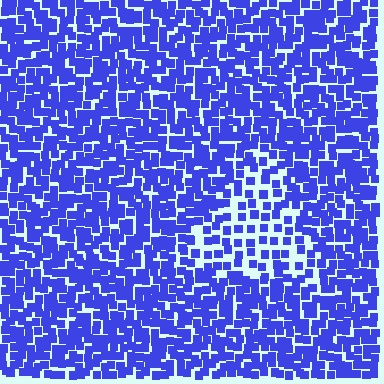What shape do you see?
I see a triangle.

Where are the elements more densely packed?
The elements are more densely packed outside the triangle boundary.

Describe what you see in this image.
The image contains small blue elements arranged at two different densities. A triangle-shaped region is visible where the elements are less densely packed than the surrounding area.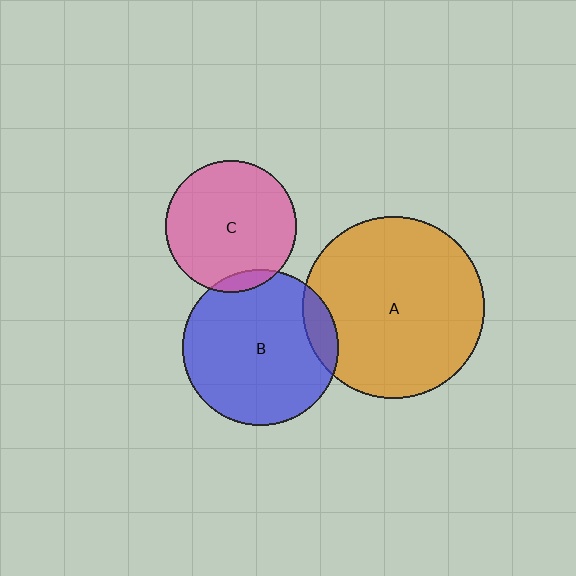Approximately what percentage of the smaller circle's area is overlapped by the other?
Approximately 10%.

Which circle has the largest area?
Circle A (orange).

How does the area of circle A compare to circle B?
Approximately 1.4 times.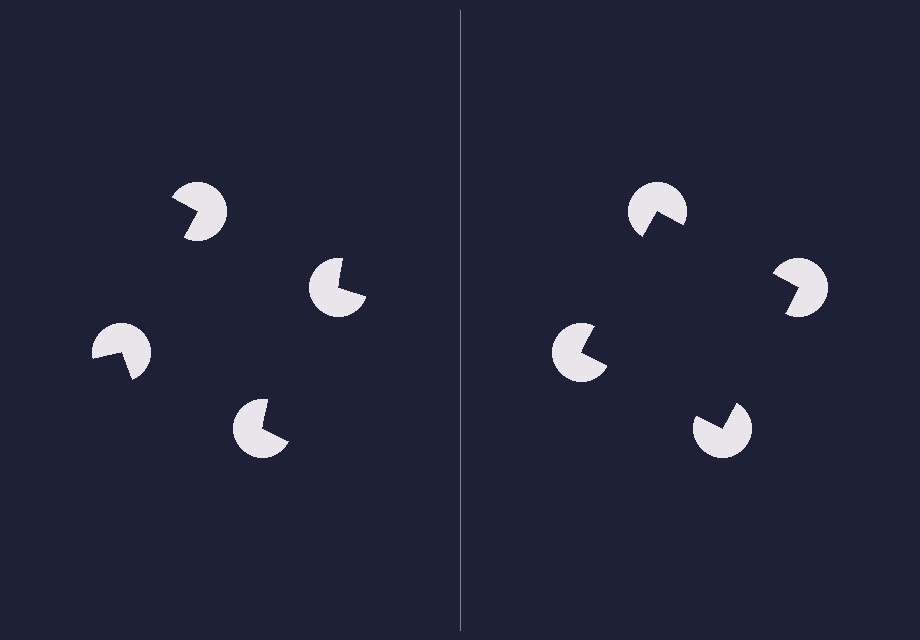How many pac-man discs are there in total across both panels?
8 — 4 on each side.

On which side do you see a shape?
An illusory square appears on the right side. On the left side the wedge cuts are rotated, so no coherent shape forms.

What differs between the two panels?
The pac-man discs are positioned identically on both sides; only the wedge orientations differ. On the right they align to a square; on the left they are misaligned.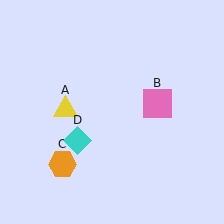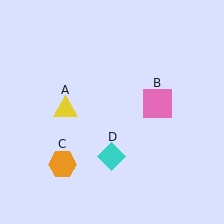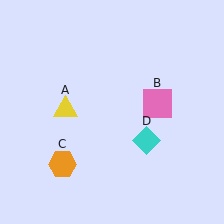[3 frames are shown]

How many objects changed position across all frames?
1 object changed position: cyan diamond (object D).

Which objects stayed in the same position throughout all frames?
Yellow triangle (object A) and pink square (object B) and orange hexagon (object C) remained stationary.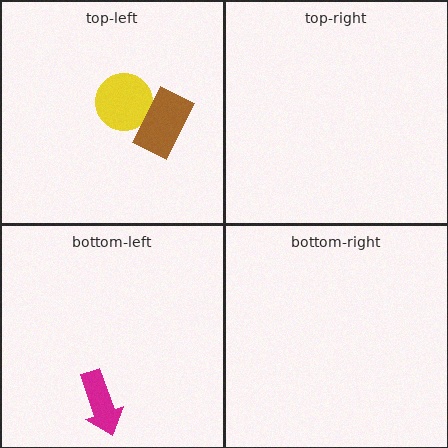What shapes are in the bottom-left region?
The magenta arrow.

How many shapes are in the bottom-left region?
1.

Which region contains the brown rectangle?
The top-left region.